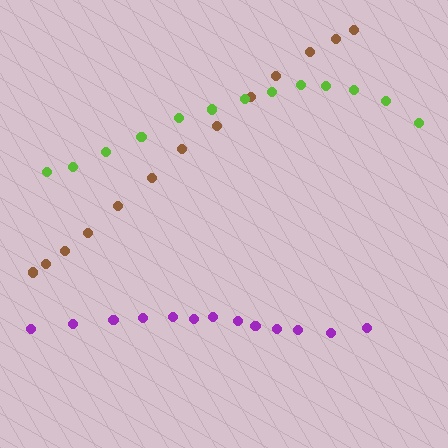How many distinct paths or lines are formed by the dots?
There are 3 distinct paths.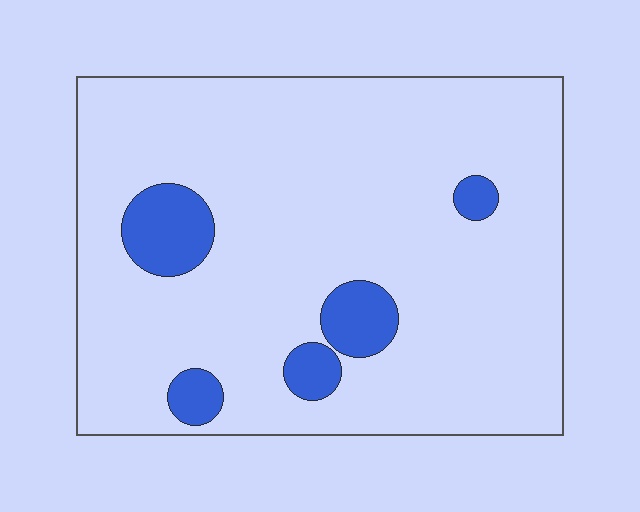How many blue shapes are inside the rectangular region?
5.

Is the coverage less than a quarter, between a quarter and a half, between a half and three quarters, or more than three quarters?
Less than a quarter.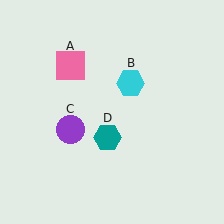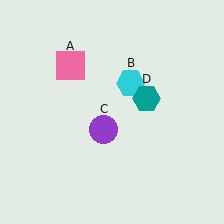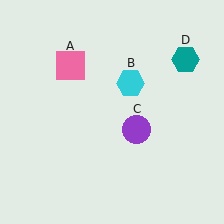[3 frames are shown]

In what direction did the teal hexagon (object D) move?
The teal hexagon (object D) moved up and to the right.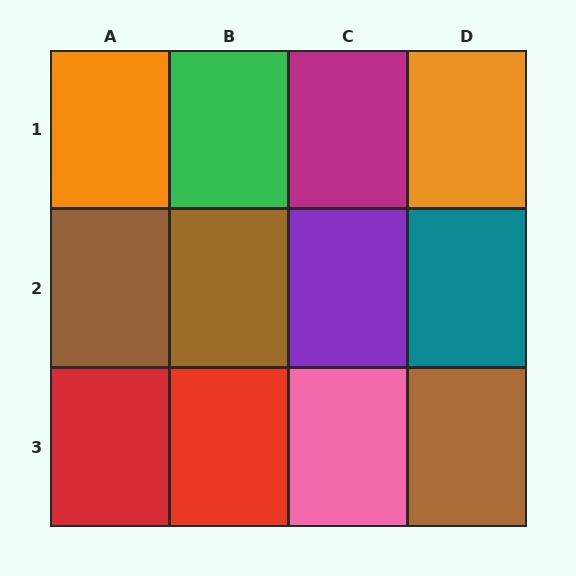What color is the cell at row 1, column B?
Green.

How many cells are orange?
2 cells are orange.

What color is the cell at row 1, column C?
Magenta.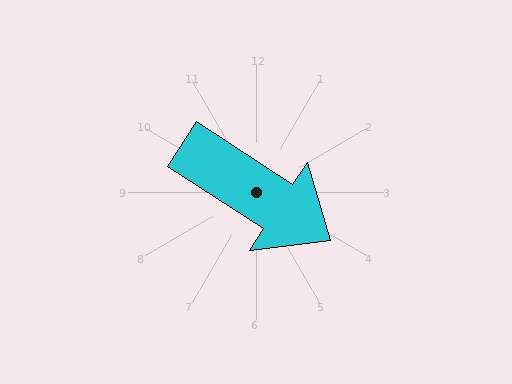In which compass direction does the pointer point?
Southeast.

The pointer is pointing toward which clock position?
Roughly 4 o'clock.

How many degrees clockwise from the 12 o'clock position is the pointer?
Approximately 123 degrees.